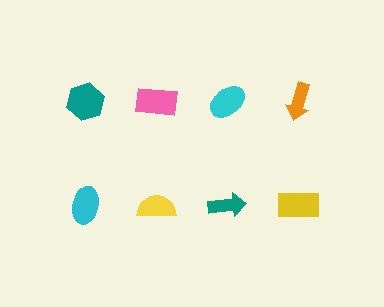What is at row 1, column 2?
A pink rectangle.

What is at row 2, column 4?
A yellow rectangle.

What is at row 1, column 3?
A cyan ellipse.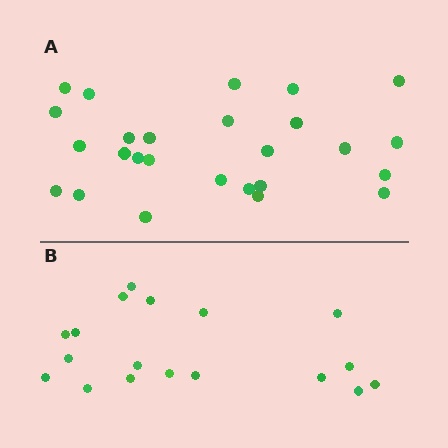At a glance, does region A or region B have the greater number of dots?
Region A (the top region) has more dots.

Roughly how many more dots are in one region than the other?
Region A has roughly 8 or so more dots than region B.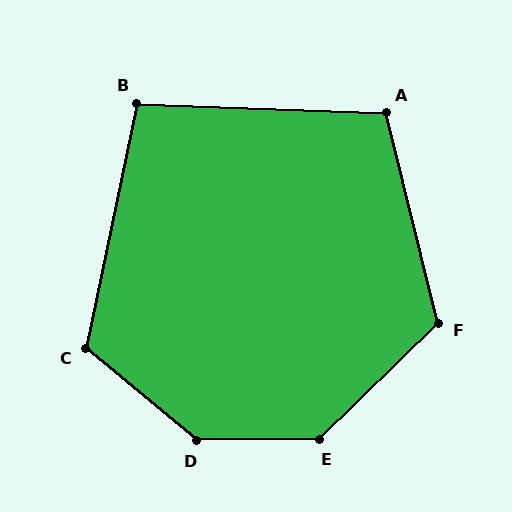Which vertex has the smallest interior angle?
B, at approximately 100 degrees.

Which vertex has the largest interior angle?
D, at approximately 140 degrees.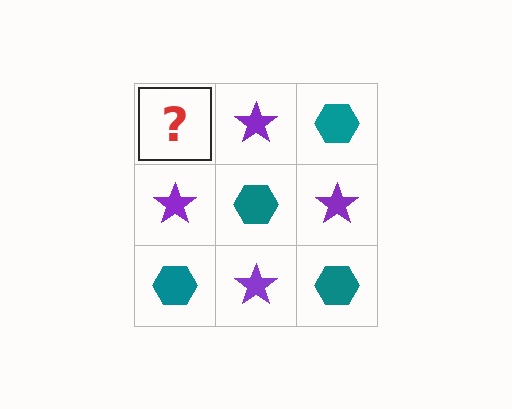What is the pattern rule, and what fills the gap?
The rule is that it alternates teal hexagon and purple star in a checkerboard pattern. The gap should be filled with a teal hexagon.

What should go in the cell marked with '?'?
The missing cell should contain a teal hexagon.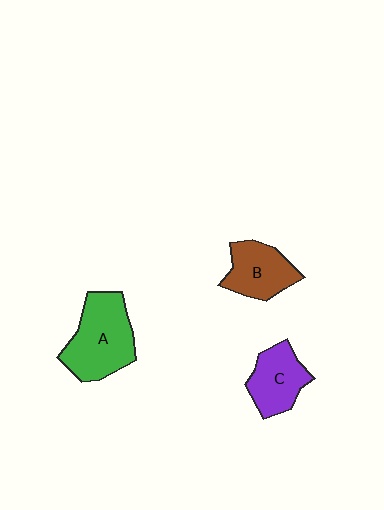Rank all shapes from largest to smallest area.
From largest to smallest: A (green), B (brown), C (purple).